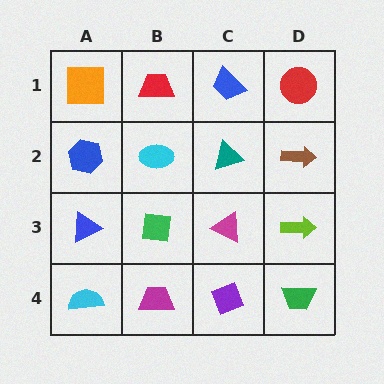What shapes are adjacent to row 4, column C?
A magenta triangle (row 3, column C), a magenta trapezoid (row 4, column B), a green trapezoid (row 4, column D).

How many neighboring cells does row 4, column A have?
2.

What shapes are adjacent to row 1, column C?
A teal triangle (row 2, column C), a red trapezoid (row 1, column B), a red circle (row 1, column D).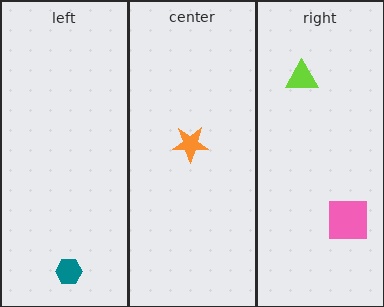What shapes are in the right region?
The pink square, the lime triangle.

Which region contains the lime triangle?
The right region.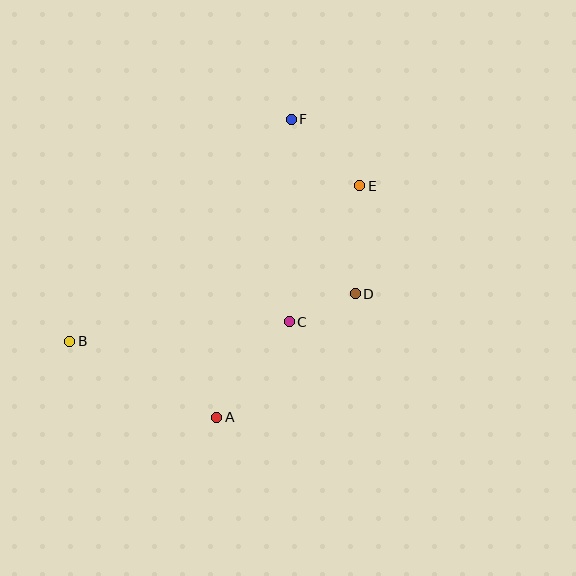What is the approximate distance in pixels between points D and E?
The distance between D and E is approximately 108 pixels.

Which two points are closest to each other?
Points C and D are closest to each other.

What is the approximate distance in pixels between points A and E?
The distance between A and E is approximately 272 pixels.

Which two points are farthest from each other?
Points B and E are farthest from each other.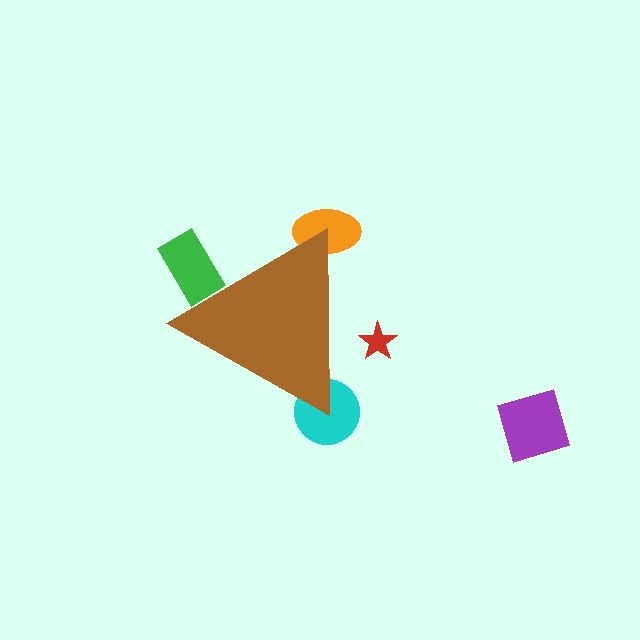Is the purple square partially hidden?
No, the purple square is fully visible.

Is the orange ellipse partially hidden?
Yes, the orange ellipse is partially hidden behind the brown triangle.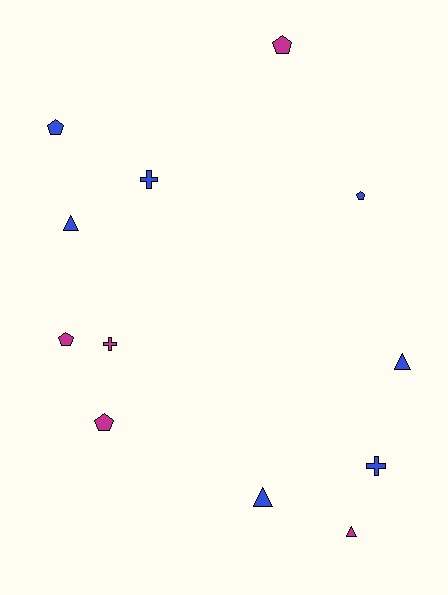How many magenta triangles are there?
There is 1 magenta triangle.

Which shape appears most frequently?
Pentagon, with 5 objects.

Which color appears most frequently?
Blue, with 7 objects.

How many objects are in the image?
There are 12 objects.